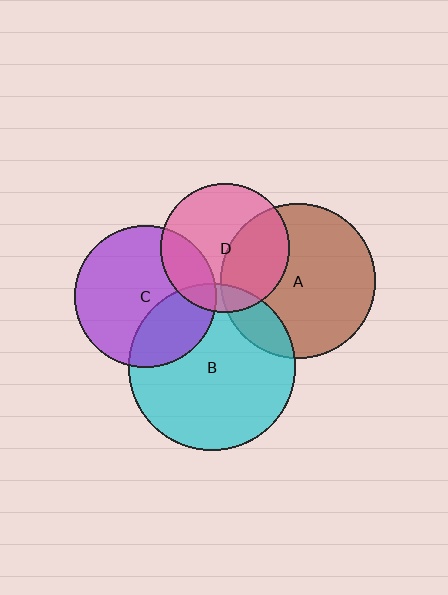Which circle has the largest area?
Circle B (cyan).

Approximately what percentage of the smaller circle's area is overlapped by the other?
Approximately 40%.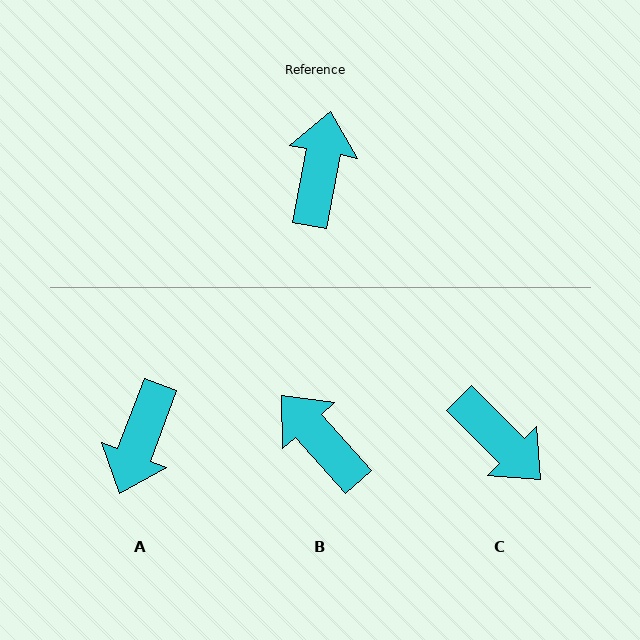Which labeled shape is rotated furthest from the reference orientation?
A, about 170 degrees away.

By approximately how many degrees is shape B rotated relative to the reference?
Approximately 52 degrees counter-clockwise.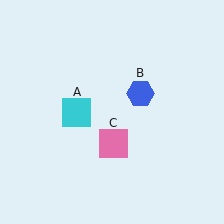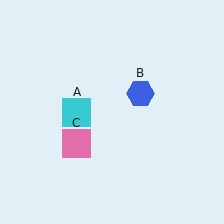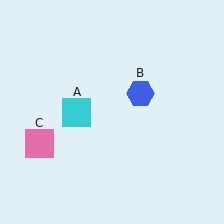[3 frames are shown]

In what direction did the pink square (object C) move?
The pink square (object C) moved left.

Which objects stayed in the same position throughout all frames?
Cyan square (object A) and blue hexagon (object B) remained stationary.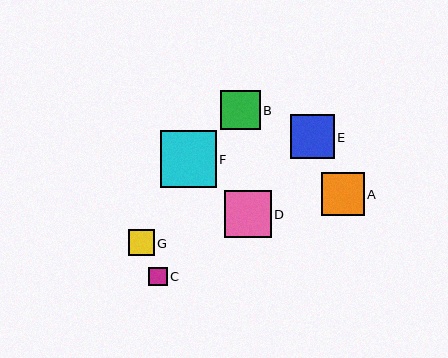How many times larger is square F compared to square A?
Square F is approximately 1.3 times the size of square A.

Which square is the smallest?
Square C is the smallest with a size of approximately 19 pixels.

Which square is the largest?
Square F is the largest with a size of approximately 56 pixels.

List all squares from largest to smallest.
From largest to smallest: F, D, E, A, B, G, C.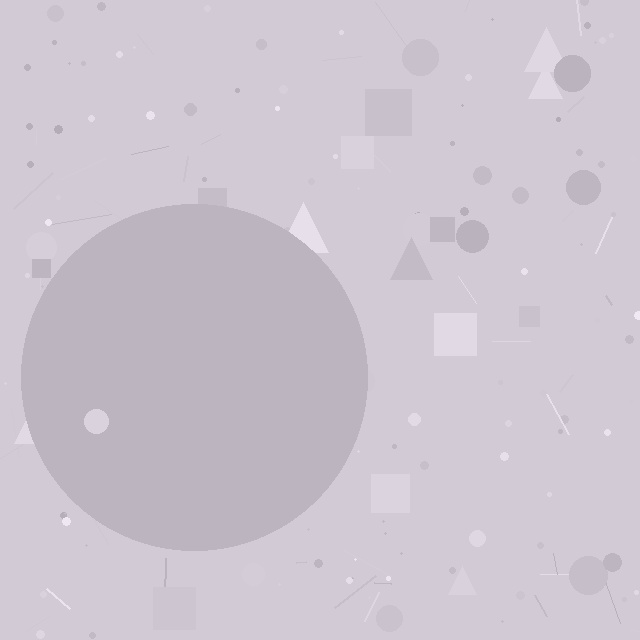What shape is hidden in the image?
A circle is hidden in the image.